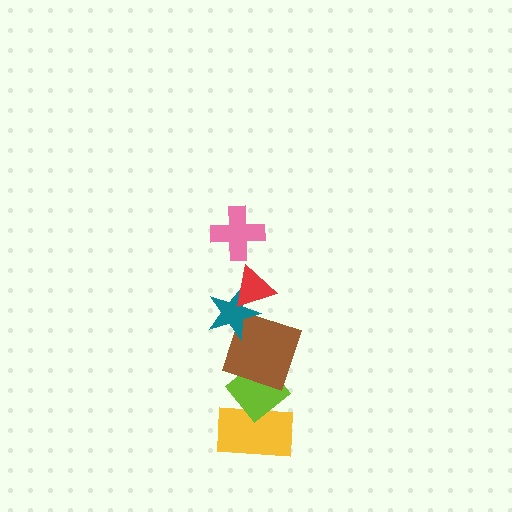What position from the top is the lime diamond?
The lime diamond is 5th from the top.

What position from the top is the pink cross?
The pink cross is 1st from the top.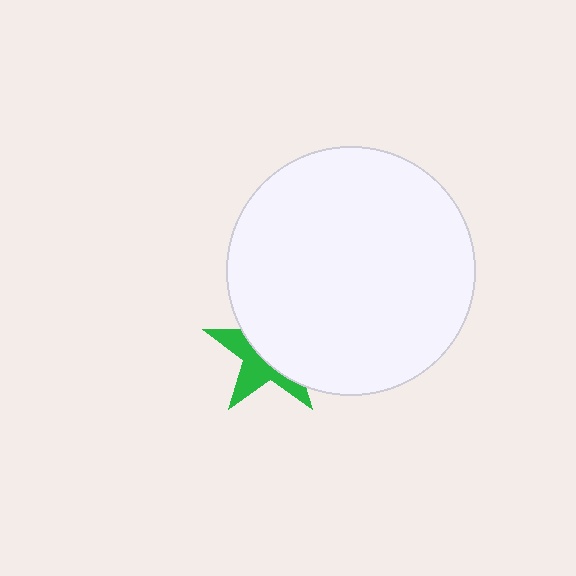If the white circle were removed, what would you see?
You would see the complete green star.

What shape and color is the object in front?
The object in front is a white circle.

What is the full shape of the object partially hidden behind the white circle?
The partially hidden object is a green star.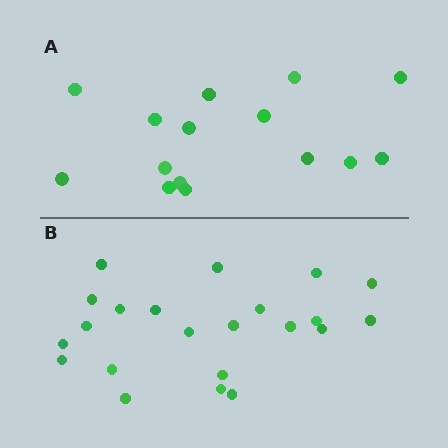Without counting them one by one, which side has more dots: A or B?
Region B (the bottom region) has more dots.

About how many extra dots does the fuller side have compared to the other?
Region B has roughly 8 or so more dots than region A.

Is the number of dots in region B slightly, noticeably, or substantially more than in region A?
Region B has substantially more. The ratio is roughly 1.5 to 1.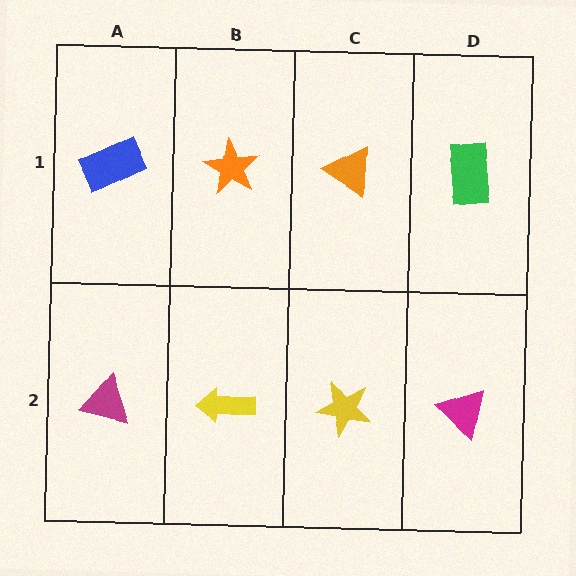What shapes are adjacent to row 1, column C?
A yellow star (row 2, column C), an orange star (row 1, column B), a green rectangle (row 1, column D).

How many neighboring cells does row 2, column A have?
2.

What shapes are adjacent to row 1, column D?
A magenta triangle (row 2, column D), an orange triangle (row 1, column C).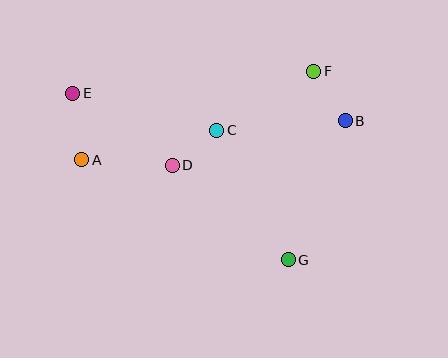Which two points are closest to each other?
Points C and D are closest to each other.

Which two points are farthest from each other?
Points B and E are farthest from each other.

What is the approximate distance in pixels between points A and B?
The distance between A and B is approximately 266 pixels.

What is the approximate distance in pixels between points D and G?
The distance between D and G is approximately 149 pixels.